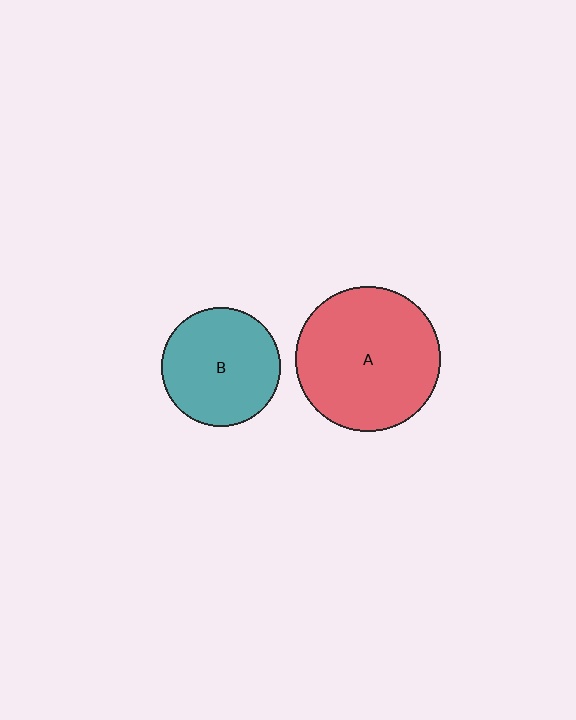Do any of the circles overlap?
No, none of the circles overlap.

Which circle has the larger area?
Circle A (red).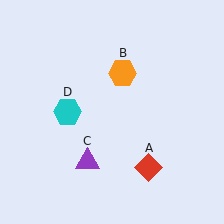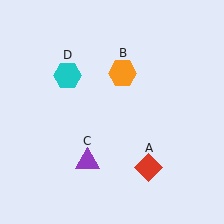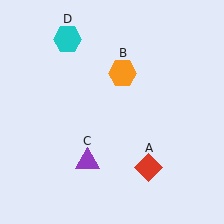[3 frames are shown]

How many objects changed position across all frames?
1 object changed position: cyan hexagon (object D).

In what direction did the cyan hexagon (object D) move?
The cyan hexagon (object D) moved up.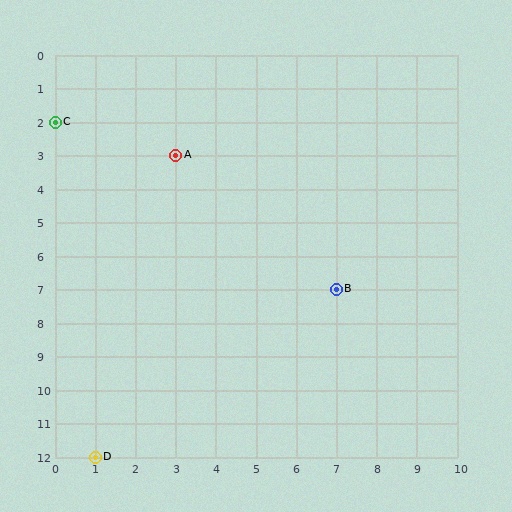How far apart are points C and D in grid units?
Points C and D are 1 column and 10 rows apart (about 10.0 grid units diagonally).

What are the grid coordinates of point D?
Point D is at grid coordinates (1, 12).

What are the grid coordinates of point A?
Point A is at grid coordinates (3, 3).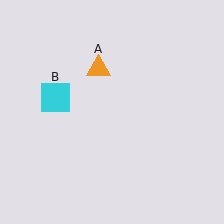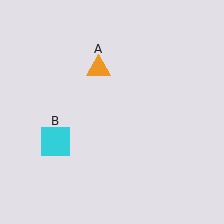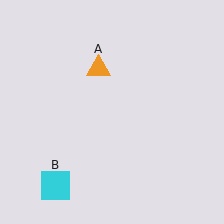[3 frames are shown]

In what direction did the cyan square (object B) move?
The cyan square (object B) moved down.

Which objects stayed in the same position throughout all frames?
Orange triangle (object A) remained stationary.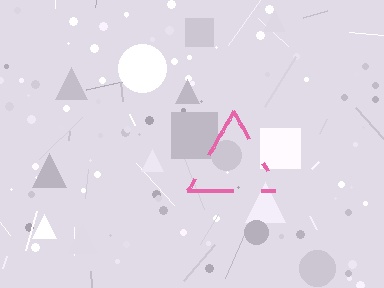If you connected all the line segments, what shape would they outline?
They would outline a triangle.